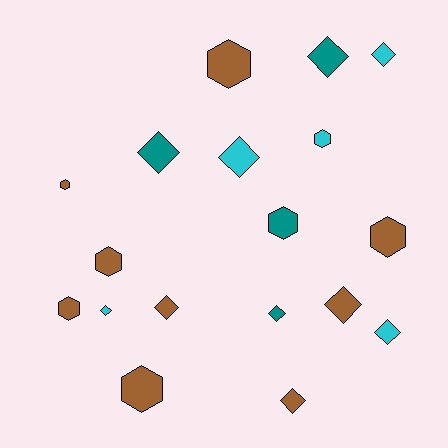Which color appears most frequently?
Brown, with 9 objects.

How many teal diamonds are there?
There are 3 teal diamonds.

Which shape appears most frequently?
Diamond, with 10 objects.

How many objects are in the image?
There are 18 objects.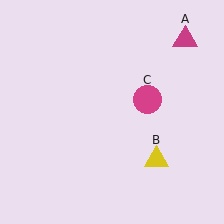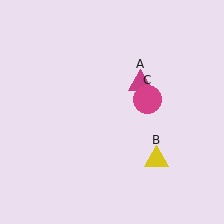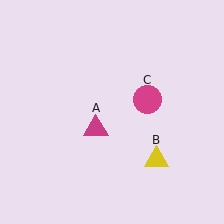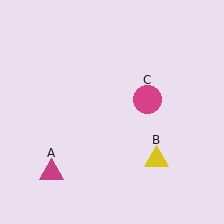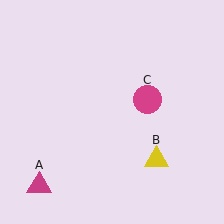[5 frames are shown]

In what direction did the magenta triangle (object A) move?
The magenta triangle (object A) moved down and to the left.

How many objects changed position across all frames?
1 object changed position: magenta triangle (object A).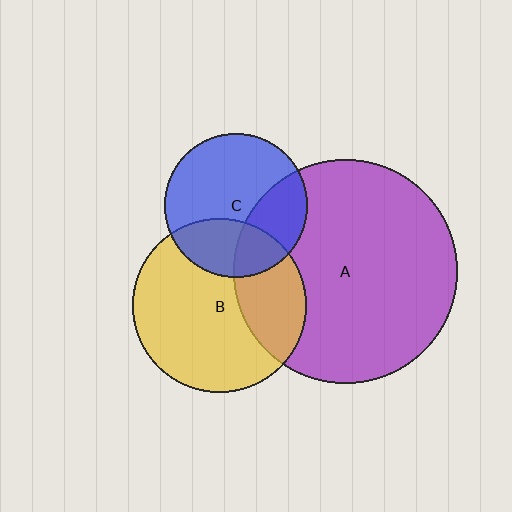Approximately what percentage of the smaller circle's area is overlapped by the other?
Approximately 30%.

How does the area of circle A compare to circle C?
Approximately 2.4 times.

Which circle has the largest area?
Circle A (purple).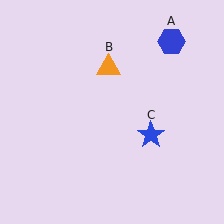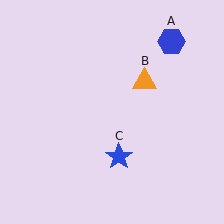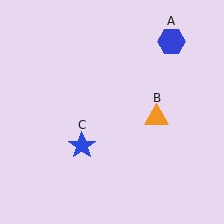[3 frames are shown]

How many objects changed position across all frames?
2 objects changed position: orange triangle (object B), blue star (object C).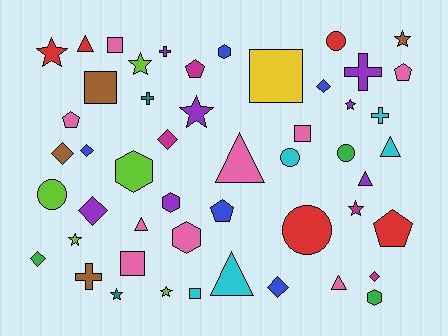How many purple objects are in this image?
There are 7 purple objects.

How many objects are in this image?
There are 50 objects.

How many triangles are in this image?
There are 7 triangles.